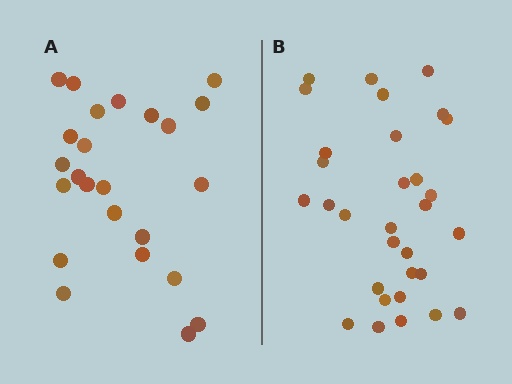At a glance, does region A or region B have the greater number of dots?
Region B (the right region) has more dots.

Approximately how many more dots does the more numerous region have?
Region B has roughly 8 or so more dots than region A.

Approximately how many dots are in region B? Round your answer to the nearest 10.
About 30 dots. (The exact count is 31, which rounds to 30.)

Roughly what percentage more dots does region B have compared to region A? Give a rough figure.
About 30% more.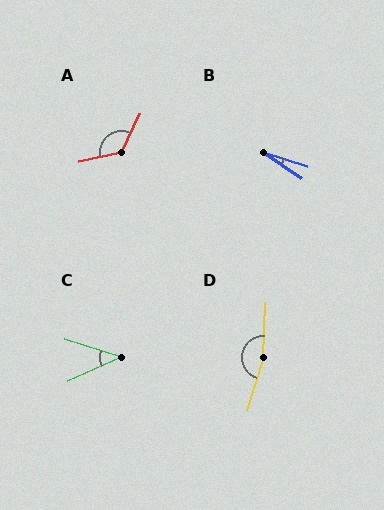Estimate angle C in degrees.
Approximately 42 degrees.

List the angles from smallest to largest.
B (17°), C (42°), A (127°), D (165°).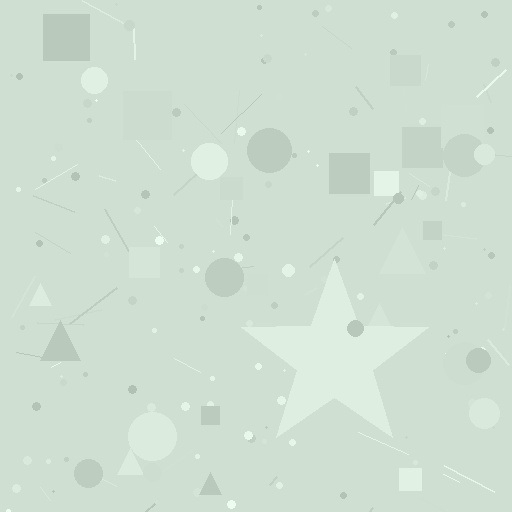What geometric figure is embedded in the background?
A star is embedded in the background.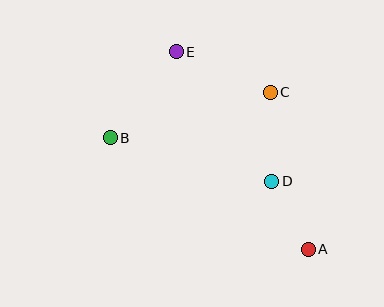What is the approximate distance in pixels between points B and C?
The distance between B and C is approximately 166 pixels.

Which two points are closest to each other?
Points A and D are closest to each other.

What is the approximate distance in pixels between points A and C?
The distance between A and C is approximately 161 pixels.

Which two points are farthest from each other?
Points A and E are farthest from each other.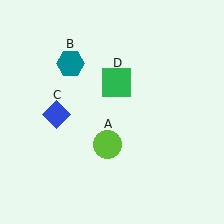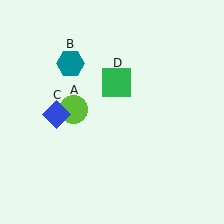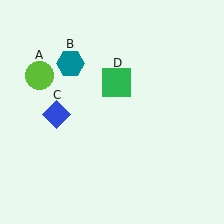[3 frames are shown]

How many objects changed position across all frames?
1 object changed position: lime circle (object A).